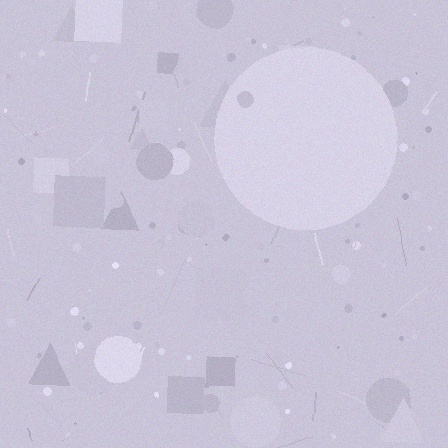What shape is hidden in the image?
A circle is hidden in the image.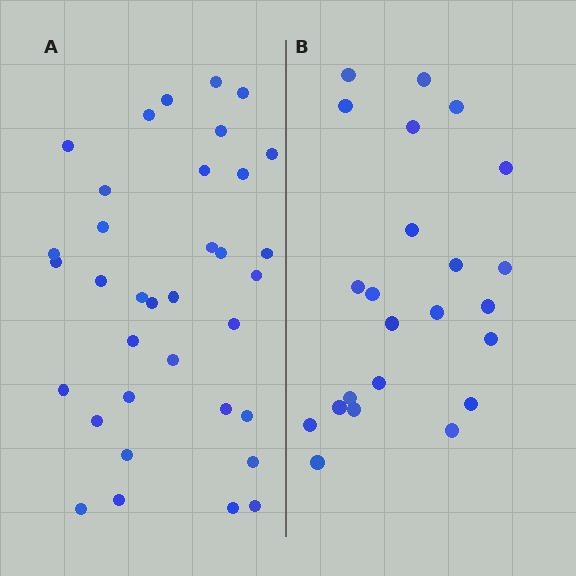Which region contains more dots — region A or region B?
Region A (the left region) has more dots.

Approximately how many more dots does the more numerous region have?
Region A has roughly 12 or so more dots than region B.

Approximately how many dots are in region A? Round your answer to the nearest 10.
About 40 dots. (The exact count is 35, which rounds to 40.)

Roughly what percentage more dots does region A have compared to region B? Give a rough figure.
About 50% more.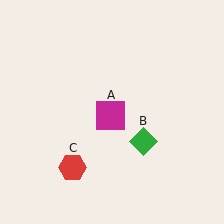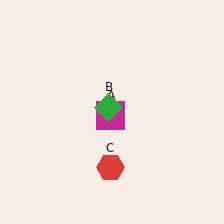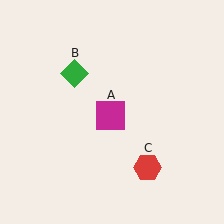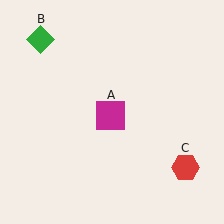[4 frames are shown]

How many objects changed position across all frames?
2 objects changed position: green diamond (object B), red hexagon (object C).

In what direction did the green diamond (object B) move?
The green diamond (object B) moved up and to the left.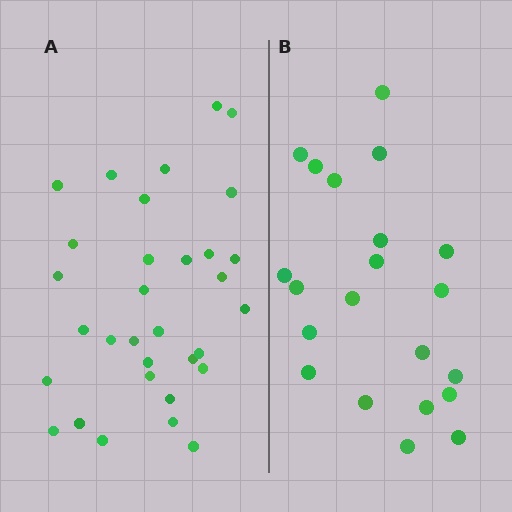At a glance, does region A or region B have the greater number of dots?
Region A (the left region) has more dots.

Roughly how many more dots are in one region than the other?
Region A has roughly 12 or so more dots than region B.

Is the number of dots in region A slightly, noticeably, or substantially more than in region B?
Region A has substantially more. The ratio is roughly 1.5 to 1.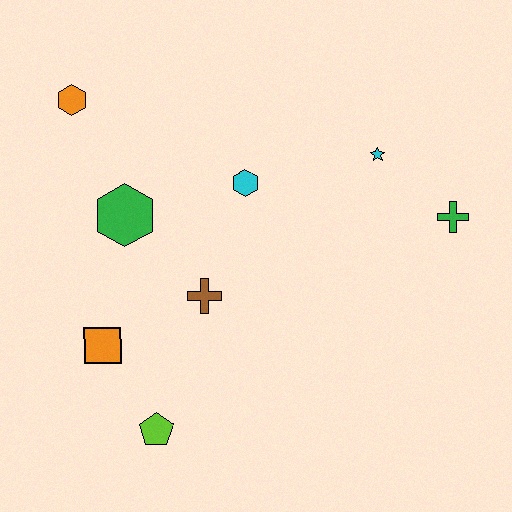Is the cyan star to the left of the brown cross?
No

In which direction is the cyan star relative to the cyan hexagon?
The cyan star is to the right of the cyan hexagon.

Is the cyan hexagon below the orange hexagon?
Yes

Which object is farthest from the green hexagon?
The green cross is farthest from the green hexagon.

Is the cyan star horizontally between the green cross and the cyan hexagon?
Yes